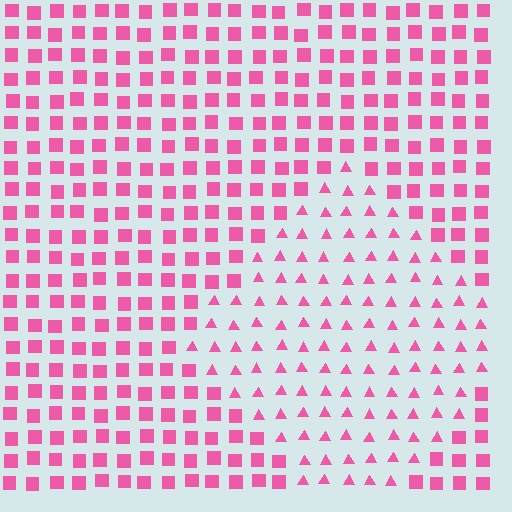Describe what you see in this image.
The image is filled with small pink elements arranged in a uniform grid. A diamond-shaped region contains triangles, while the surrounding area contains squares. The boundary is defined purely by the change in element shape.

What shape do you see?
I see a diamond.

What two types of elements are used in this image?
The image uses triangles inside the diamond region and squares outside it.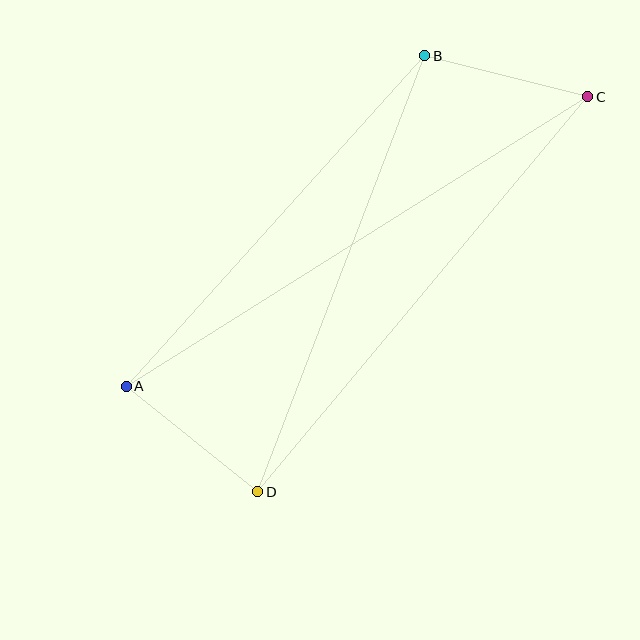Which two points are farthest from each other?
Points A and C are farthest from each other.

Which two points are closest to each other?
Points B and C are closest to each other.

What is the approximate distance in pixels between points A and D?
The distance between A and D is approximately 169 pixels.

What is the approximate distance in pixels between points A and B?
The distance between A and B is approximately 445 pixels.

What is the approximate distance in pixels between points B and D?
The distance between B and D is approximately 467 pixels.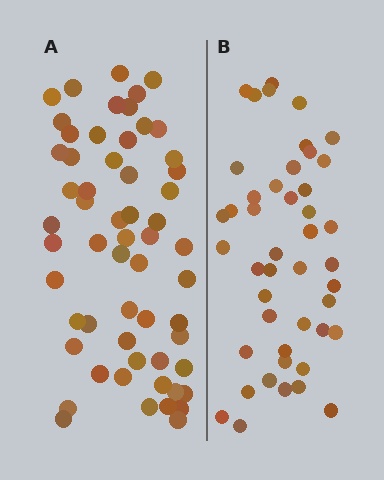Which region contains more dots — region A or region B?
Region A (the left region) has more dots.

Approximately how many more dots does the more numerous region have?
Region A has approximately 15 more dots than region B.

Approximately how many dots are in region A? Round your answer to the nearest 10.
About 60 dots. (The exact count is 58, which rounds to 60.)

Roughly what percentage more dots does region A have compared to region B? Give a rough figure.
About 30% more.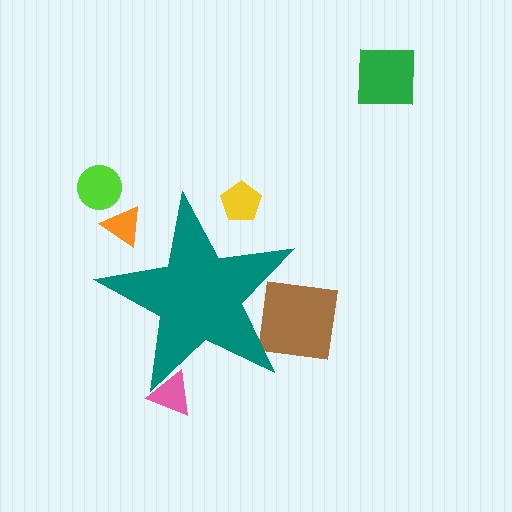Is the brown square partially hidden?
Yes, the brown square is partially hidden behind the teal star.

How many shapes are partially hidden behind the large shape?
4 shapes are partially hidden.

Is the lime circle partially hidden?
No, the lime circle is fully visible.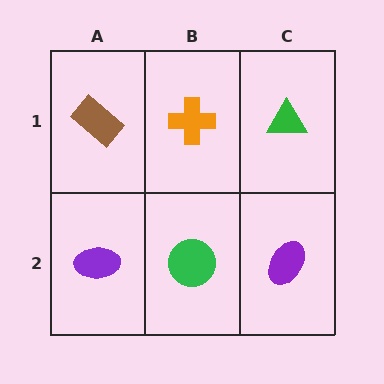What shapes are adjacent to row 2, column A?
A brown rectangle (row 1, column A), a green circle (row 2, column B).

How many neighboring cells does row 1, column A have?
2.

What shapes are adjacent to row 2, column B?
An orange cross (row 1, column B), a purple ellipse (row 2, column A), a purple ellipse (row 2, column C).